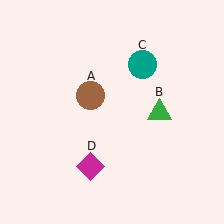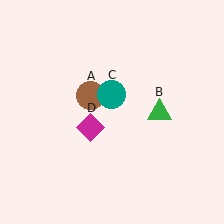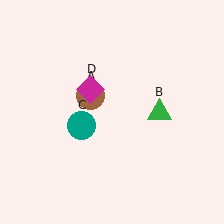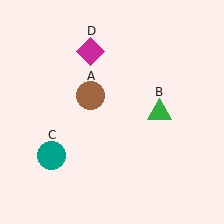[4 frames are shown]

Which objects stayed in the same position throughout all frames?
Brown circle (object A) and green triangle (object B) remained stationary.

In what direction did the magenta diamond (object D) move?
The magenta diamond (object D) moved up.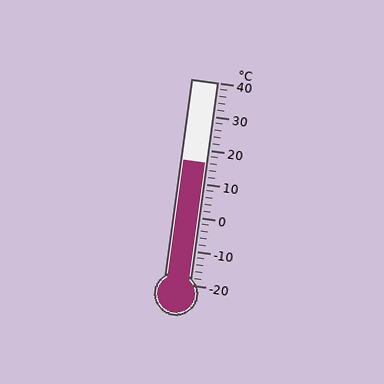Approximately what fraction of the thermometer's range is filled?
The thermometer is filled to approximately 60% of its range.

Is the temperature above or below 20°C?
The temperature is below 20°C.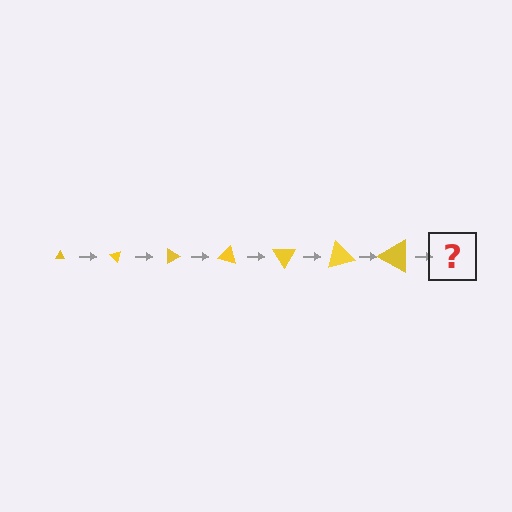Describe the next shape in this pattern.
It should be a triangle, larger than the previous one and rotated 315 degrees from the start.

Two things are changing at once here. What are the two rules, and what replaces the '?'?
The two rules are that the triangle grows larger each step and it rotates 45 degrees each step. The '?' should be a triangle, larger than the previous one and rotated 315 degrees from the start.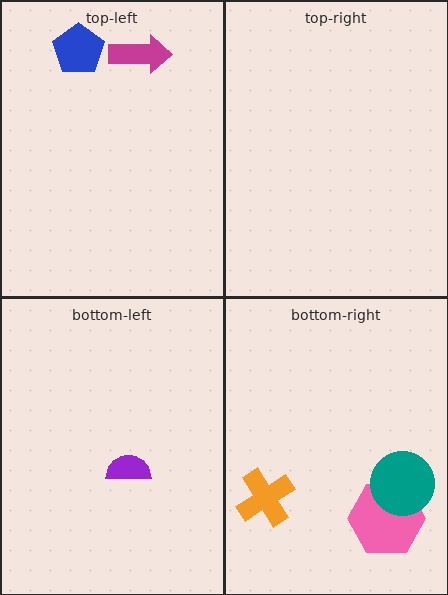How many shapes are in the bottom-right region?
3.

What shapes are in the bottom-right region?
The orange cross, the pink hexagon, the teal circle.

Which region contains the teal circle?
The bottom-right region.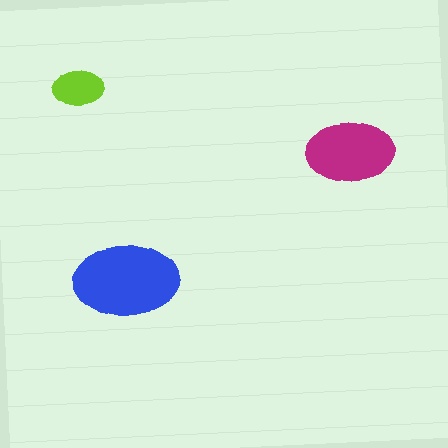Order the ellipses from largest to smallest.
the blue one, the magenta one, the lime one.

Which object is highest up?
The lime ellipse is topmost.